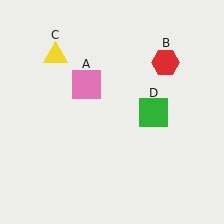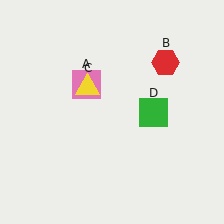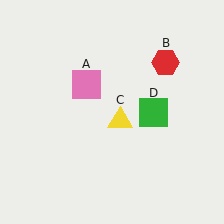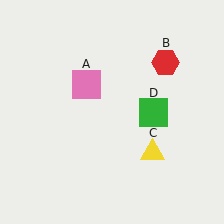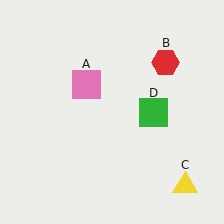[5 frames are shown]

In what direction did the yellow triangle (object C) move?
The yellow triangle (object C) moved down and to the right.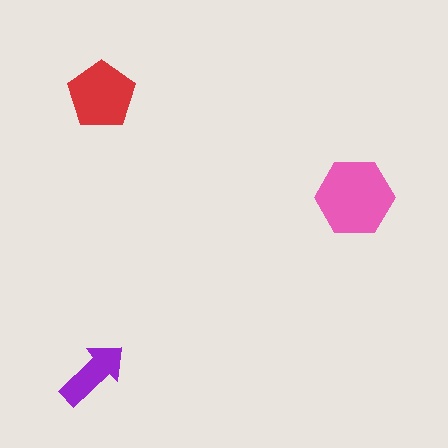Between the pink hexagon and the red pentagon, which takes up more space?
The pink hexagon.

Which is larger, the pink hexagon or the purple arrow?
The pink hexagon.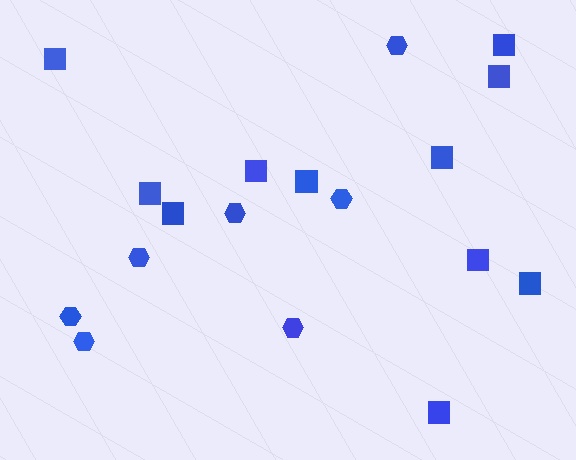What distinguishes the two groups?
There are 2 groups: one group of hexagons (7) and one group of squares (11).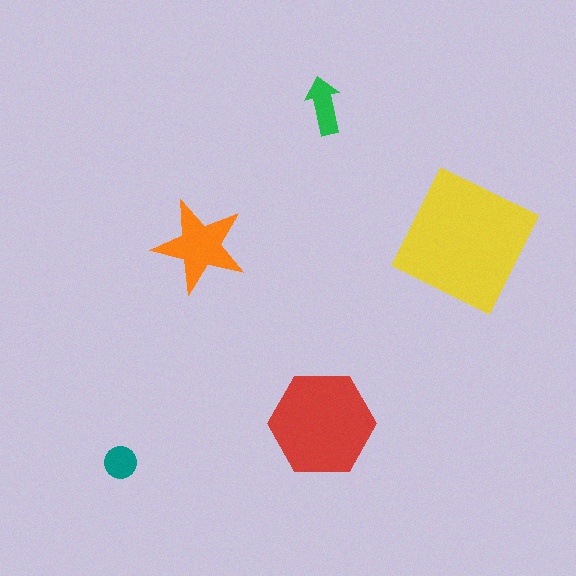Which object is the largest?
The yellow square.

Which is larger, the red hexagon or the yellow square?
The yellow square.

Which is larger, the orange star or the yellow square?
The yellow square.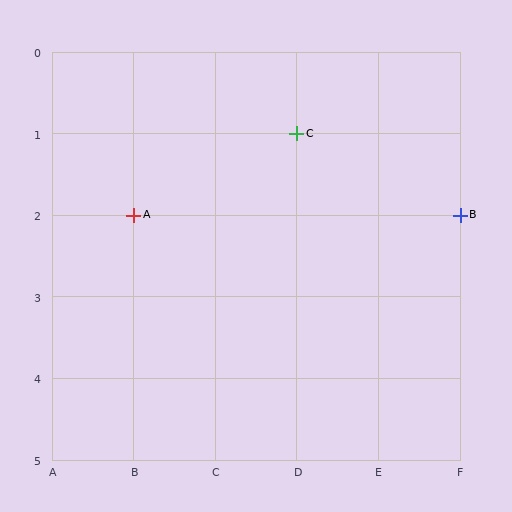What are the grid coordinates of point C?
Point C is at grid coordinates (D, 1).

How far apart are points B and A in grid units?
Points B and A are 4 columns apart.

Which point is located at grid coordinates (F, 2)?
Point B is at (F, 2).